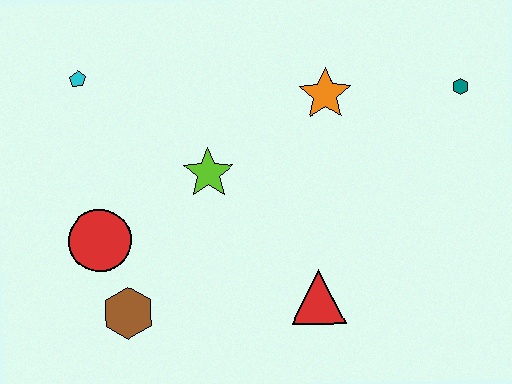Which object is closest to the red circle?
The brown hexagon is closest to the red circle.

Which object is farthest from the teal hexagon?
The brown hexagon is farthest from the teal hexagon.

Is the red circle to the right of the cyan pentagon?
Yes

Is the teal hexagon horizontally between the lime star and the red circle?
No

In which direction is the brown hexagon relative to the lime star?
The brown hexagon is below the lime star.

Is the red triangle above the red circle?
No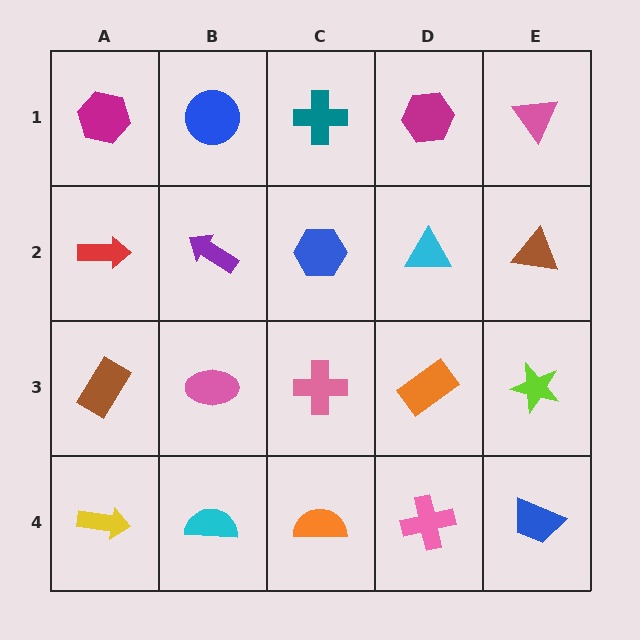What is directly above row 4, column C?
A pink cross.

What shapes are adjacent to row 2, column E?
A pink triangle (row 1, column E), a lime star (row 3, column E), a cyan triangle (row 2, column D).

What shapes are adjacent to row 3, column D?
A cyan triangle (row 2, column D), a pink cross (row 4, column D), a pink cross (row 3, column C), a lime star (row 3, column E).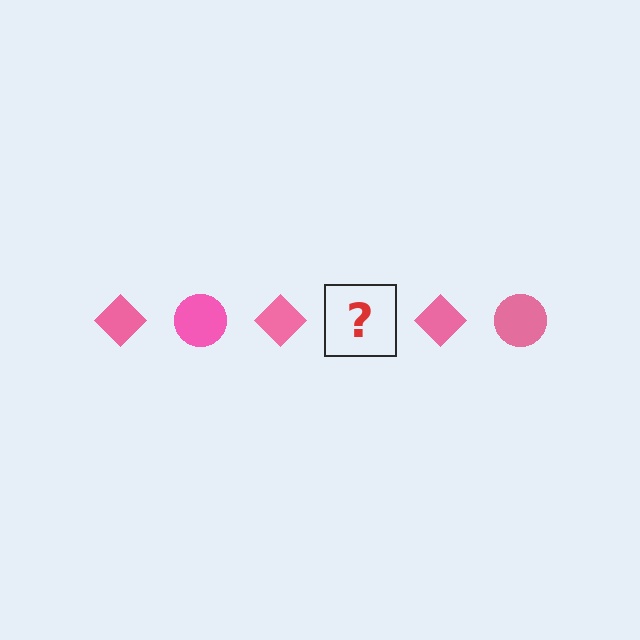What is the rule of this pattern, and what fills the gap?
The rule is that the pattern cycles through diamond, circle shapes in pink. The gap should be filled with a pink circle.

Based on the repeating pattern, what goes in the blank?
The blank should be a pink circle.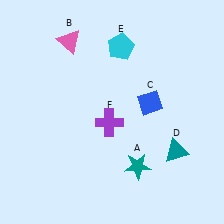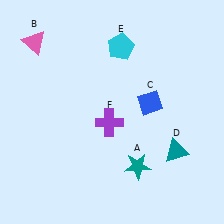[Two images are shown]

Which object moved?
The pink triangle (B) moved left.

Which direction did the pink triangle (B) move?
The pink triangle (B) moved left.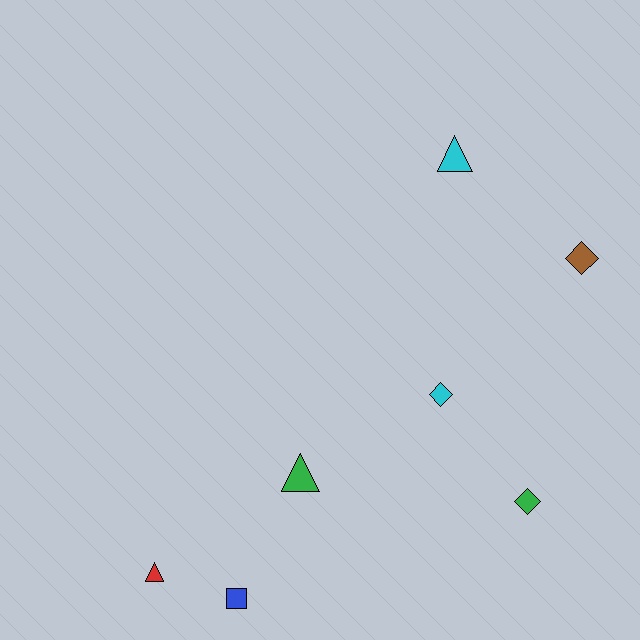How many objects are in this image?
There are 7 objects.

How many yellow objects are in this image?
There are no yellow objects.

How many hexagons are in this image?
There are no hexagons.